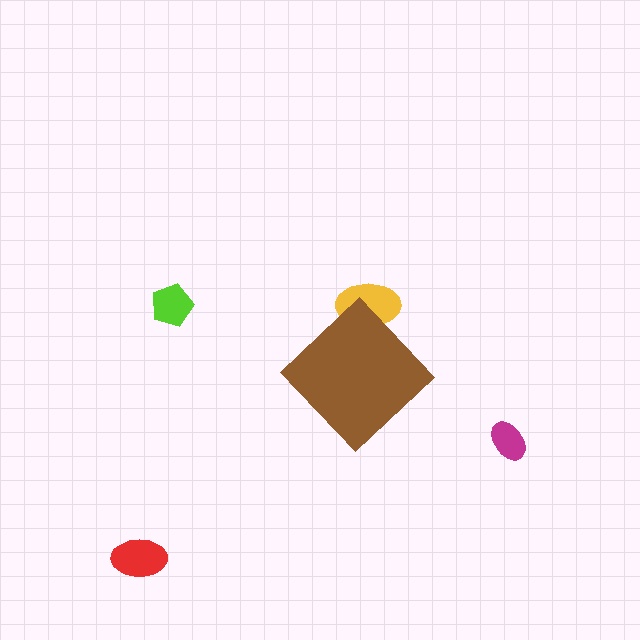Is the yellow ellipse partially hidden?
Yes, the yellow ellipse is partially hidden behind the brown diamond.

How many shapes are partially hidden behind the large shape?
1 shape is partially hidden.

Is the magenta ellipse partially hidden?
No, the magenta ellipse is fully visible.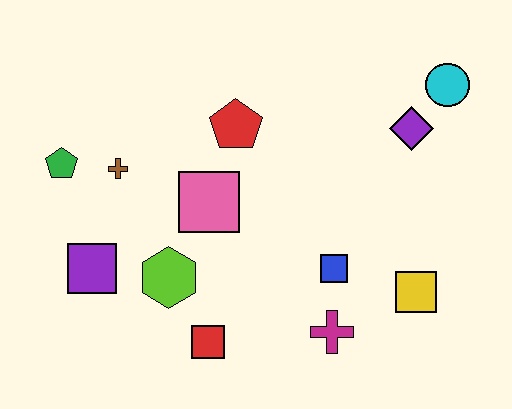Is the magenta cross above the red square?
Yes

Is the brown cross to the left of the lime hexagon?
Yes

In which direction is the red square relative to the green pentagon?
The red square is below the green pentagon.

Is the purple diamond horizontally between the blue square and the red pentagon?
No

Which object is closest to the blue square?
The magenta cross is closest to the blue square.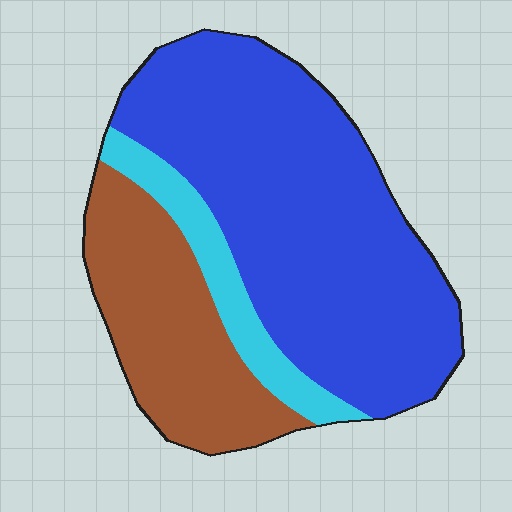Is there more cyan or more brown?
Brown.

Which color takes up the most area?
Blue, at roughly 60%.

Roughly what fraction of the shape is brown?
Brown covers roughly 25% of the shape.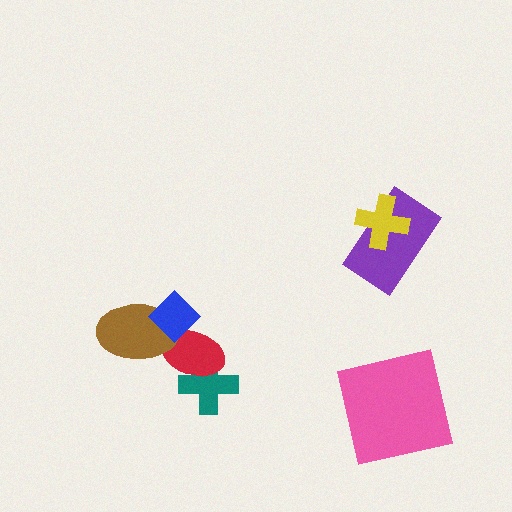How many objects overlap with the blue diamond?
2 objects overlap with the blue diamond.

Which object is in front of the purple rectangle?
The yellow cross is in front of the purple rectangle.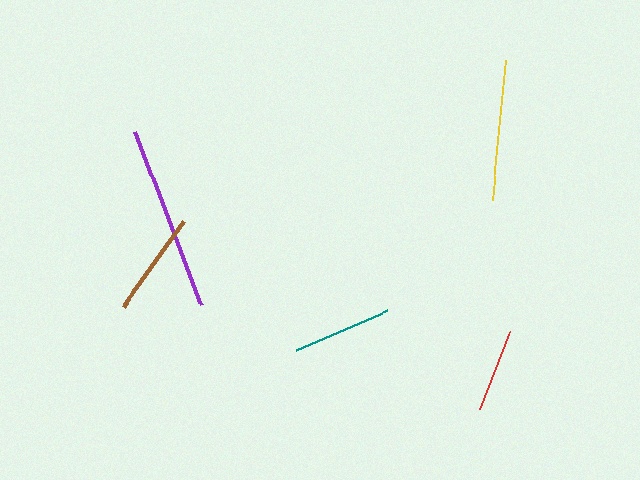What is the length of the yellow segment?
The yellow segment is approximately 140 pixels long.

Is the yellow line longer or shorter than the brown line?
The yellow line is longer than the brown line.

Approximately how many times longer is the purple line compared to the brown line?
The purple line is approximately 1.8 times the length of the brown line.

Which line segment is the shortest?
The red line is the shortest at approximately 84 pixels.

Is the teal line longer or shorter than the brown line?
The brown line is longer than the teal line.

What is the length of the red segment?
The red segment is approximately 84 pixels long.